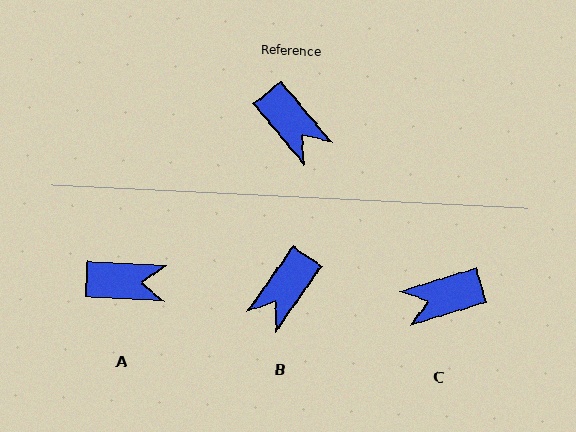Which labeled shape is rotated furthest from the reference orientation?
C, about 113 degrees away.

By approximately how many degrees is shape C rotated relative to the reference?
Approximately 113 degrees clockwise.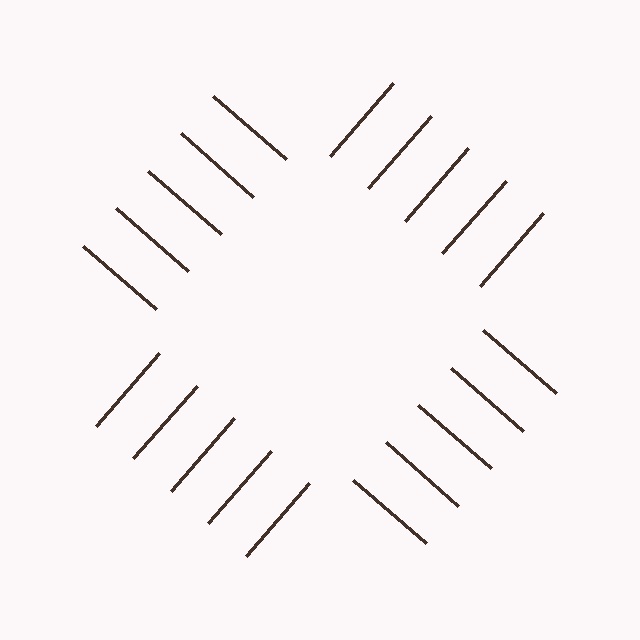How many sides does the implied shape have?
4 sides — the line-ends trace a square.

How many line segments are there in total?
20 — 5 along each of the 4 edges.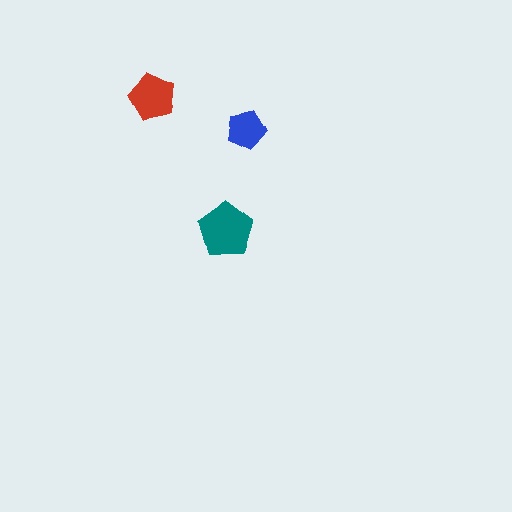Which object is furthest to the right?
The blue pentagon is rightmost.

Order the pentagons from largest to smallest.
the teal one, the red one, the blue one.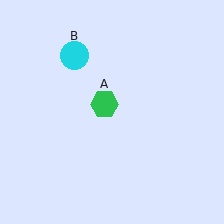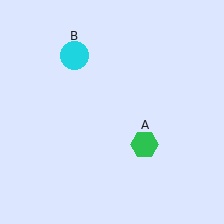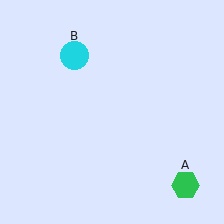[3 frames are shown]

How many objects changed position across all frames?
1 object changed position: green hexagon (object A).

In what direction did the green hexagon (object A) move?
The green hexagon (object A) moved down and to the right.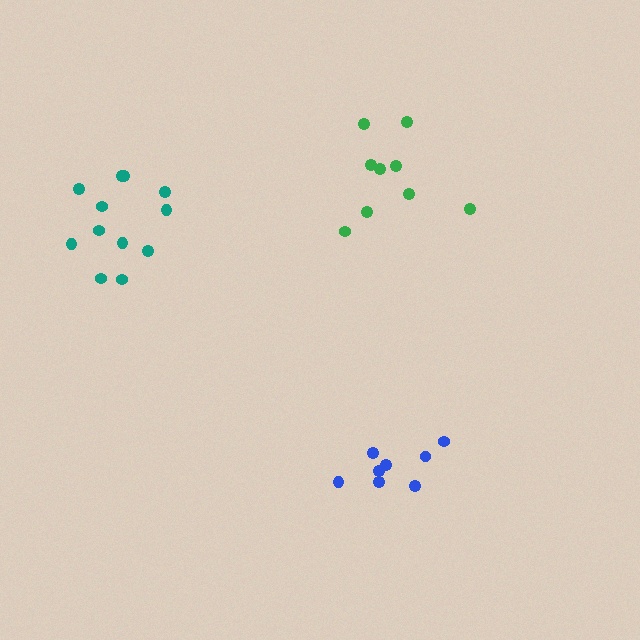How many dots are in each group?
Group 1: 8 dots, Group 2: 9 dots, Group 3: 12 dots (29 total).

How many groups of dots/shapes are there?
There are 3 groups.